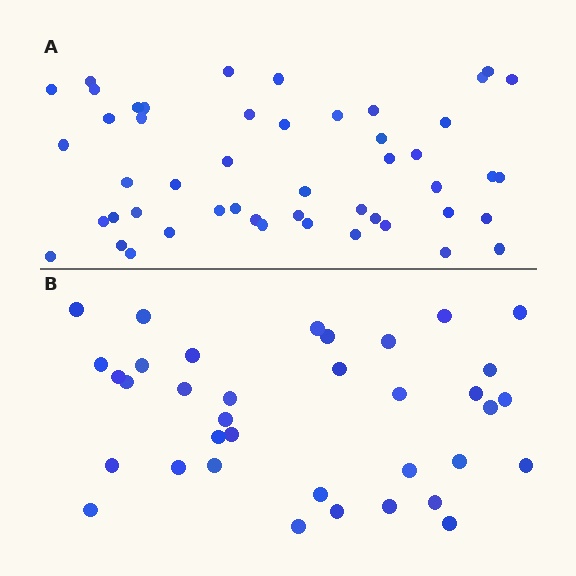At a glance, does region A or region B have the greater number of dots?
Region A (the top region) has more dots.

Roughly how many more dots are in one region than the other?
Region A has approximately 15 more dots than region B.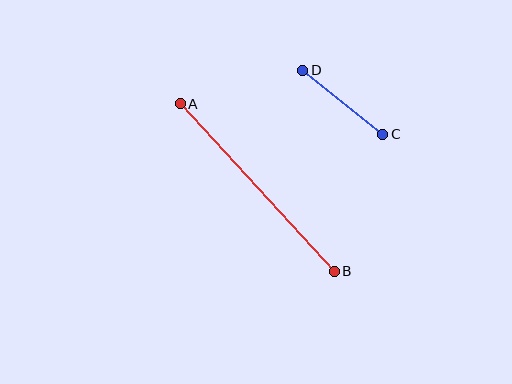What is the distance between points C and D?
The distance is approximately 103 pixels.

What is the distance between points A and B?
The distance is approximately 228 pixels.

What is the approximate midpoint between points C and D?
The midpoint is at approximately (343, 102) pixels.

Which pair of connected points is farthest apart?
Points A and B are farthest apart.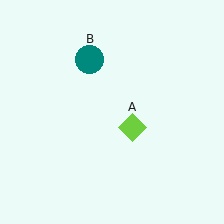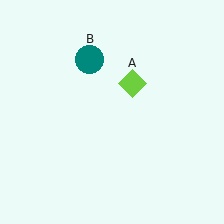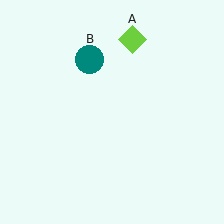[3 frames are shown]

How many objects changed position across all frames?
1 object changed position: lime diamond (object A).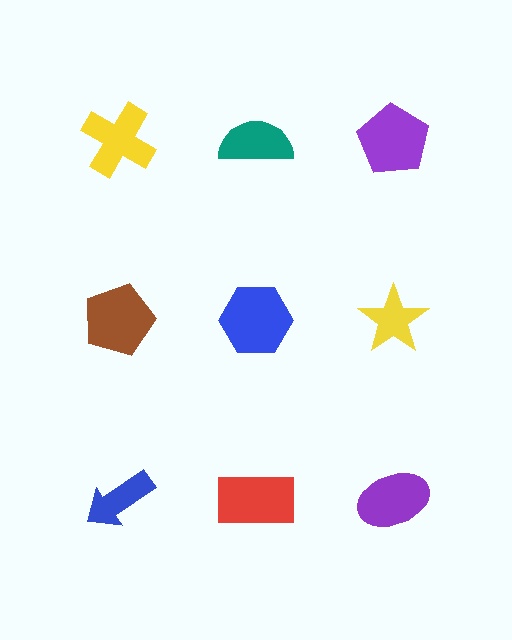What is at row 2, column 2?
A blue hexagon.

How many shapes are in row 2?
3 shapes.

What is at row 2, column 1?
A brown pentagon.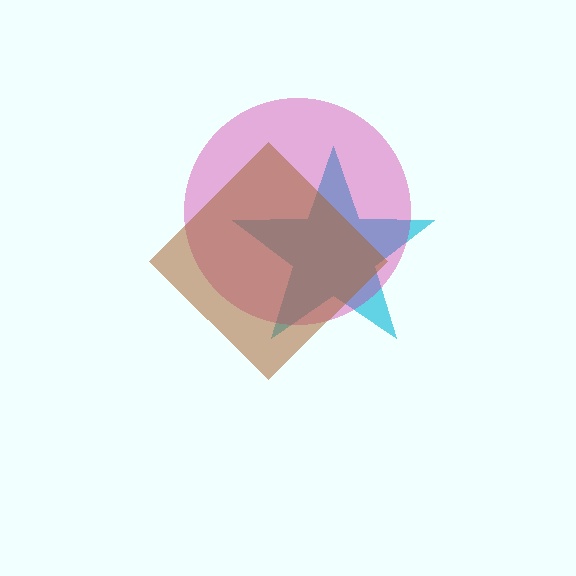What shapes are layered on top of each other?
The layered shapes are: a cyan star, a magenta circle, a brown diamond.